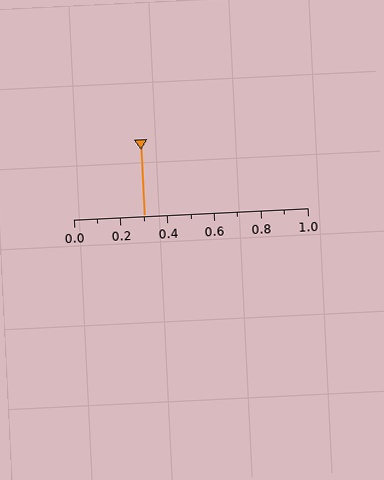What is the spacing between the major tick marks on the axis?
The major ticks are spaced 0.2 apart.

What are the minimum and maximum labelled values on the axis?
The axis runs from 0.0 to 1.0.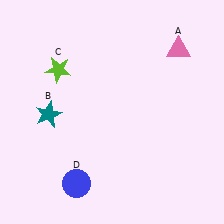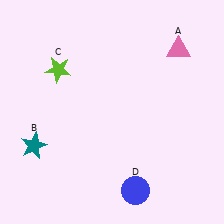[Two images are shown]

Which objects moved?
The objects that moved are: the teal star (B), the blue circle (D).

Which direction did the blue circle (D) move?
The blue circle (D) moved right.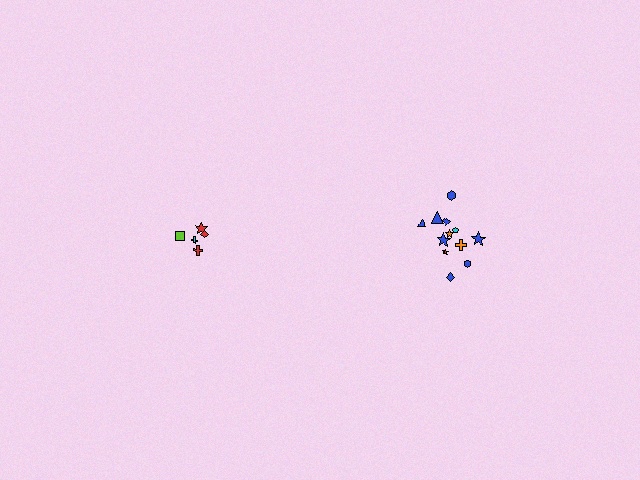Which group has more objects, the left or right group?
The right group.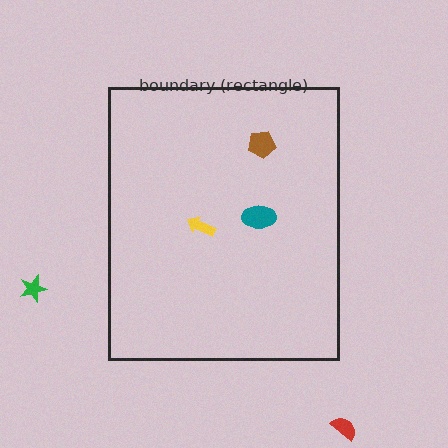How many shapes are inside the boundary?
3 inside, 2 outside.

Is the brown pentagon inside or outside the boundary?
Inside.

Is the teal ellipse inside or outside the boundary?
Inside.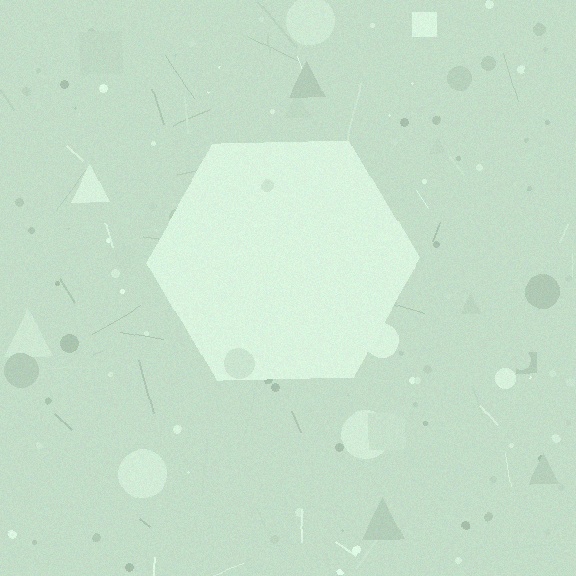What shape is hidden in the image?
A hexagon is hidden in the image.